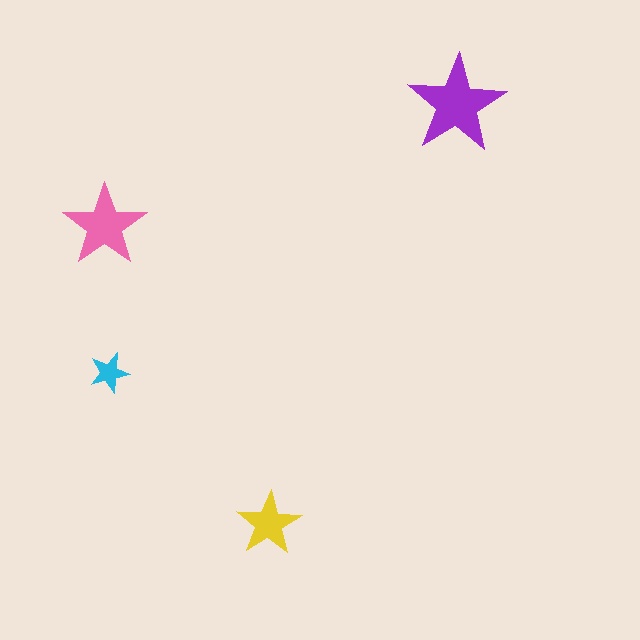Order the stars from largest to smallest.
the purple one, the pink one, the yellow one, the cyan one.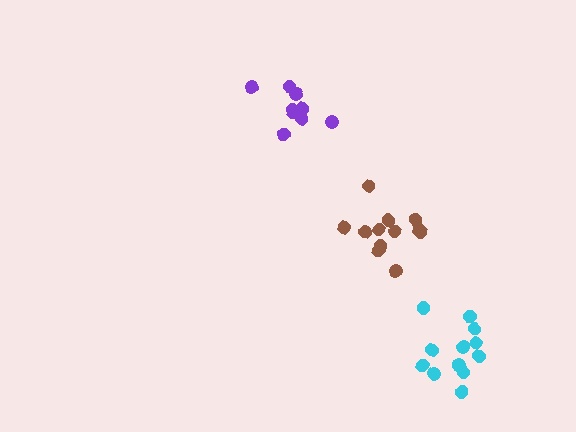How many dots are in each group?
Group 1: 9 dots, Group 2: 12 dots, Group 3: 12 dots (33 total).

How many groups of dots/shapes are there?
There are 3 groups.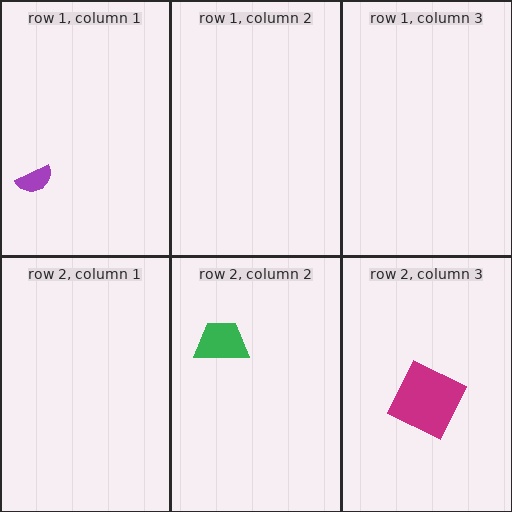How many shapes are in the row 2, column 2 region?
1.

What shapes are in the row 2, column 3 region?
The magenta square.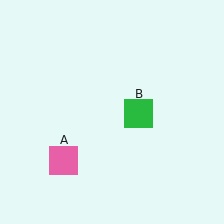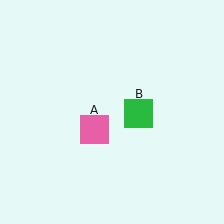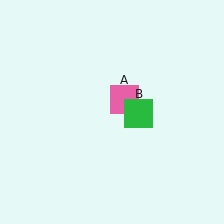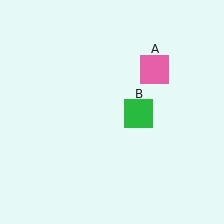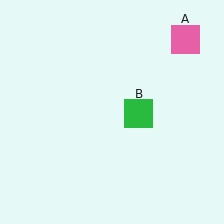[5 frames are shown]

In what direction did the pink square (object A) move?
The pink square (object A) moved up and to the right.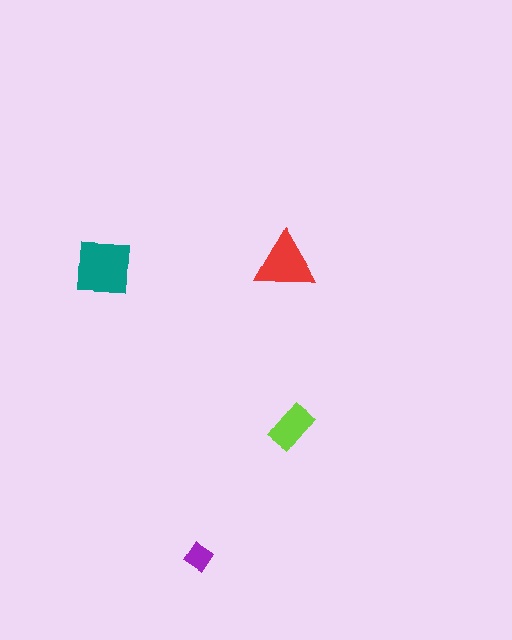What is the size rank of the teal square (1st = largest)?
1st.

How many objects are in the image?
There are 4 objects in the image.